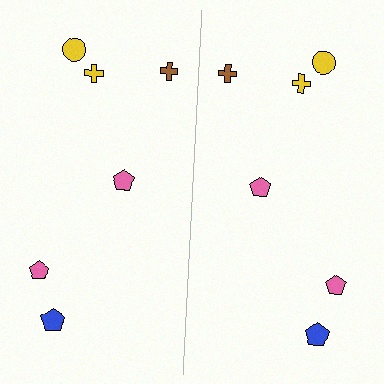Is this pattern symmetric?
Yes, this pattern has bilateral (reflection) symmetry.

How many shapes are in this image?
There are 12 shapes in this image.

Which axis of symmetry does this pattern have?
The pattern has a vertical axis of symmetry running through the center of the image.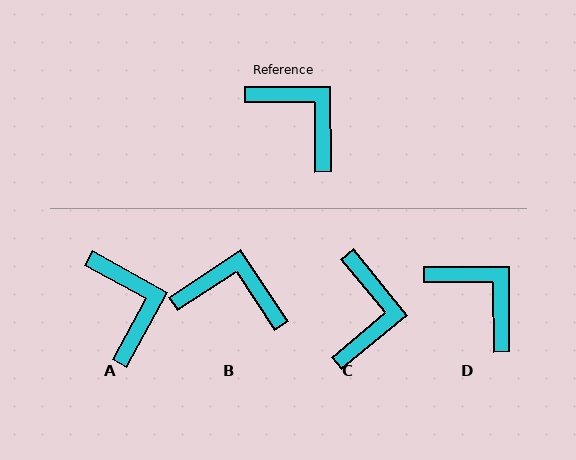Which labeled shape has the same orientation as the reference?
D.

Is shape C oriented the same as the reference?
No, it is off by about 51 degrees.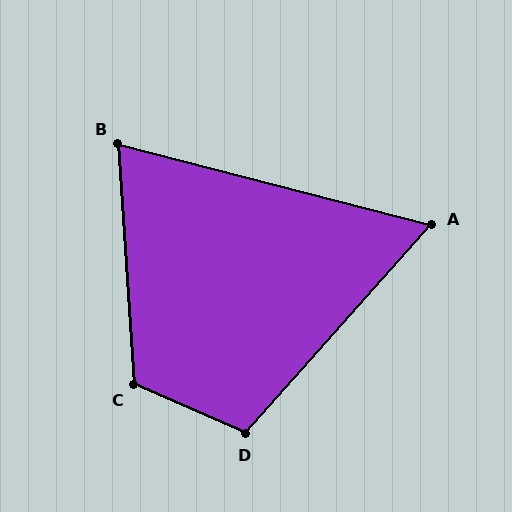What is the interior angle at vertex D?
Approximately 108 degrees (obtuse).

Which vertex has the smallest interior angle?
A, at approximately 63 degrees.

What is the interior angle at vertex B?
Approximately 72 degrees (acute).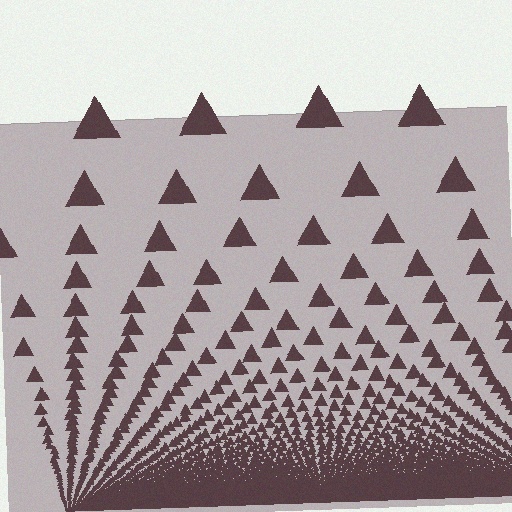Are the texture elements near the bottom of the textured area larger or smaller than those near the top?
Smaller. The gradient is inverted — elements near the bottom are smaller and denser.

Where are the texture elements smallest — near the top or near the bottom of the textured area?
Near the bottom.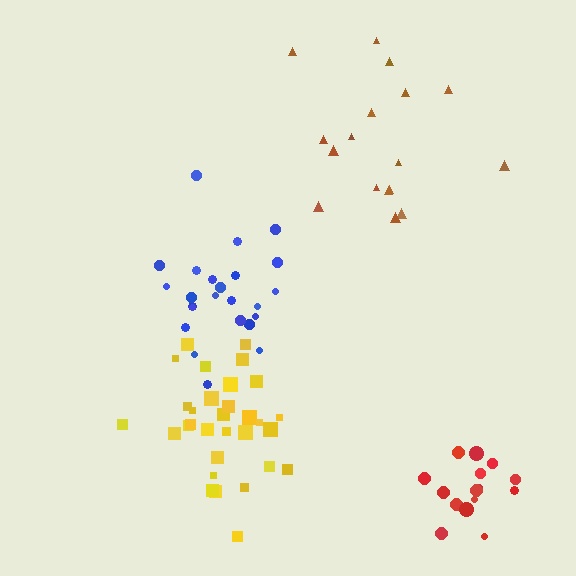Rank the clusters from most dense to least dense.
red, blue, yellow, brown.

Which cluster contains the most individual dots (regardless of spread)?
Yellow (32).